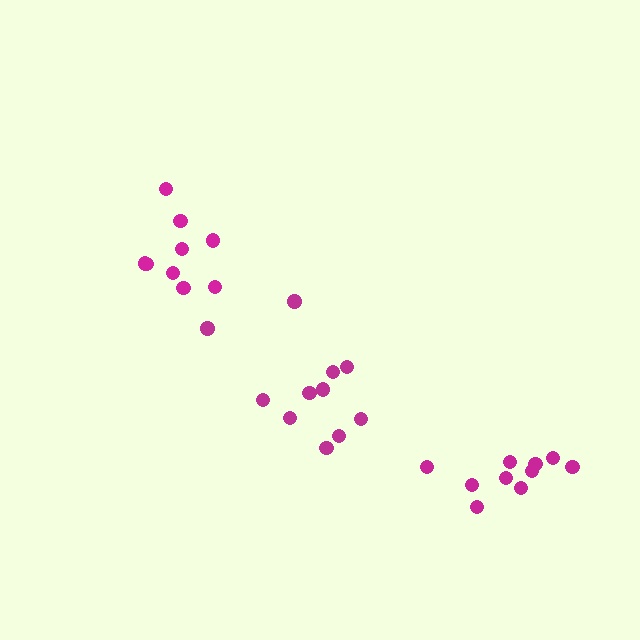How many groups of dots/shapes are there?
There are 3 groups.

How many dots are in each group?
Group 1: 9 dots, Group 2: 10 dots, Group 3: 11 dots (30 total).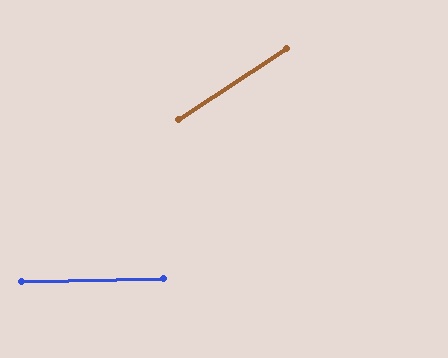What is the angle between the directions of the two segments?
Approximately 32 degrees.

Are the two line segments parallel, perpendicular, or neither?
Neither parallel nor perpendicular — they differ by about 32°.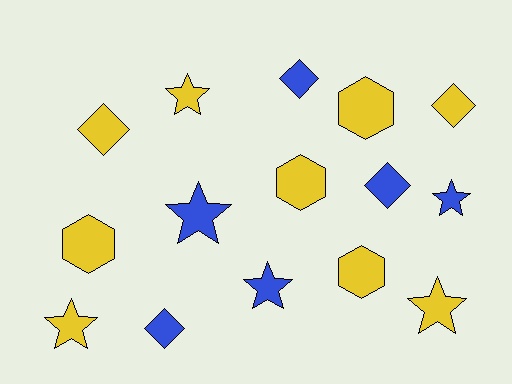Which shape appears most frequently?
Star, with 6 objects.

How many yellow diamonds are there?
There are 2 yellow diamonds.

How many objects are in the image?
There are 15 objects.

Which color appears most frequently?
Yellow, with 9 objects.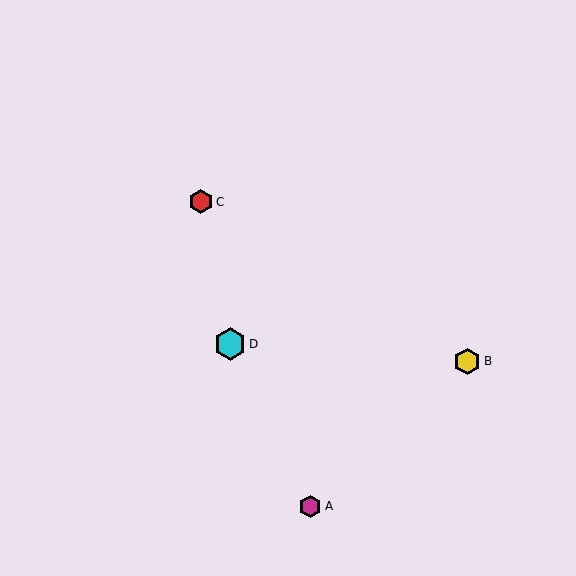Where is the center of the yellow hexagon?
The center of the yellow hexagon is at (467, 361).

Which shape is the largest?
The cyan hexagon (labeled D) is the largest.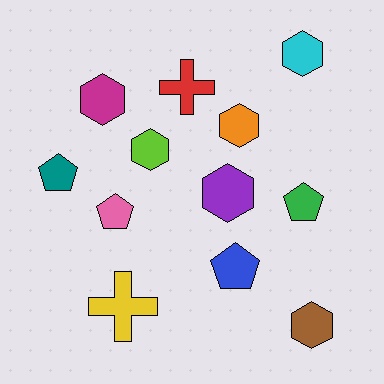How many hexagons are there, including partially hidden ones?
There are 6 hexagons.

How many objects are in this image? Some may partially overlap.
There are 12 objects.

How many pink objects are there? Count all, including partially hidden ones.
There is 1 pink object.